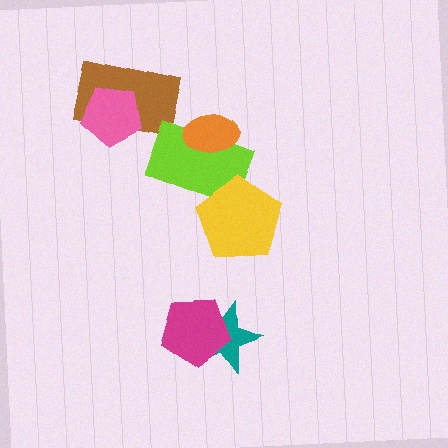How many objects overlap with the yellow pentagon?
1 object overlaps with the yellow pentagon.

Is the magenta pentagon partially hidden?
No, no other shape covers it.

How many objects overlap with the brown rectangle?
1 object overlaps with the brown rectangle.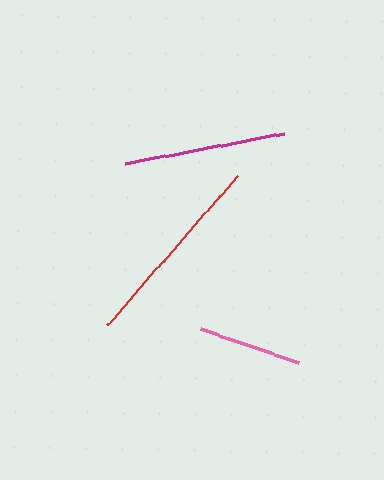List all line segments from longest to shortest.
From longest to shortest: red, magenta, pink.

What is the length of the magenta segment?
The magenta segment is approximately 161 pixels long.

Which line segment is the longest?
The red line is the longest at approximately 199 pixels.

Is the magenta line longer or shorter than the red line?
The red line is longer than the magenta line.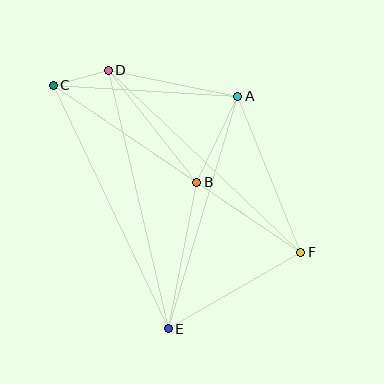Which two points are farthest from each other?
Points C and F are farthest from each other.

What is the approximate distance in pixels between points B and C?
The distance between B and C is approximately 173 pixels.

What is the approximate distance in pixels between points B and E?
The distance between B and E is approximately 150 pixels.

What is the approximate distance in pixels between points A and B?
The distance between A and B is approximately 95 pixels.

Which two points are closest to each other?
Points C and D are closest to each other.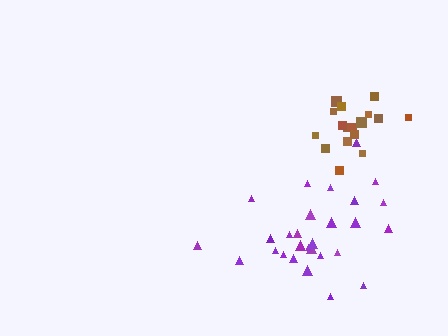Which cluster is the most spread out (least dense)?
Purple.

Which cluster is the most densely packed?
Brown.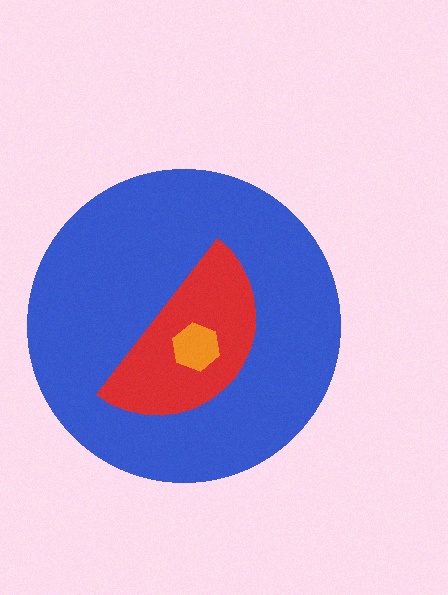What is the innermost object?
The orange hexagon.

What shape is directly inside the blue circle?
The red semicircle.